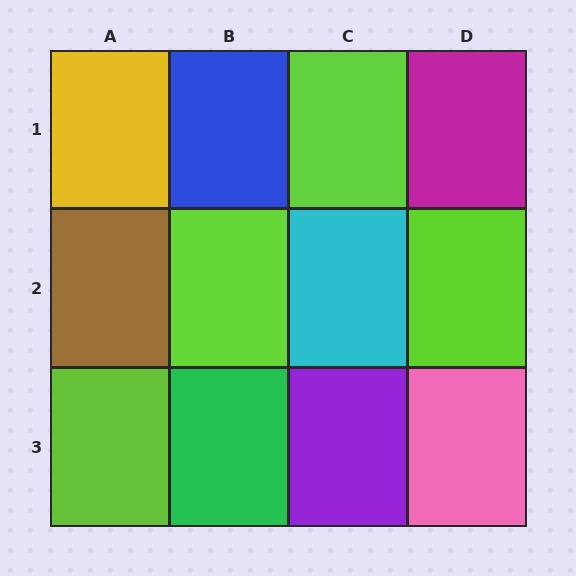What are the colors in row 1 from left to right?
Yellow, blue, lime, magenta.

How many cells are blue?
1 cell is blue.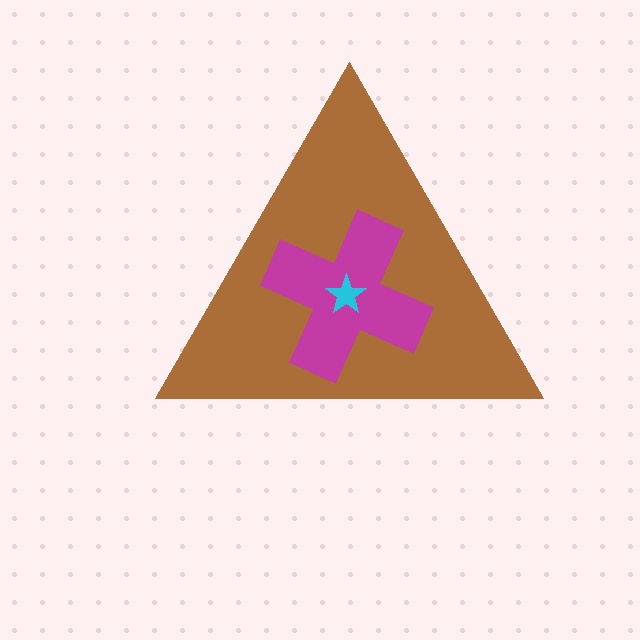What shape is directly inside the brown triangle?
The magenta cross.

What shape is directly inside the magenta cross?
The cyan star.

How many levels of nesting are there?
3.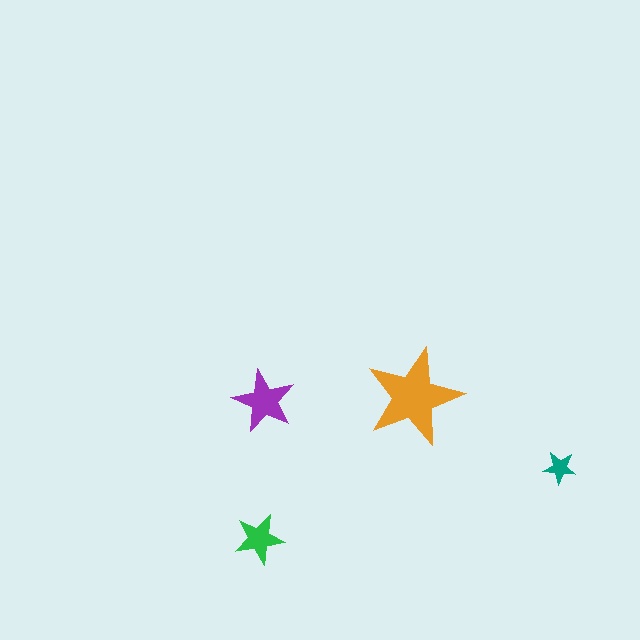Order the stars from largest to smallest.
the orange one, the purple one, the green one, the teal one.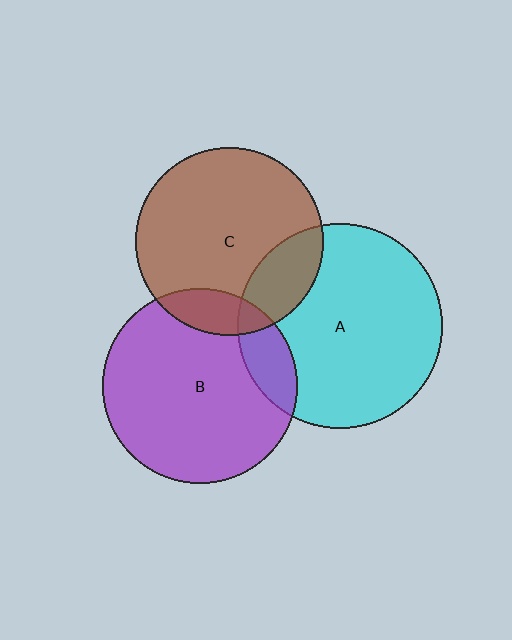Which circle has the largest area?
Circle A (cyan).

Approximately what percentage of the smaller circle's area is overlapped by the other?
Approximately 20%.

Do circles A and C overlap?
Yes.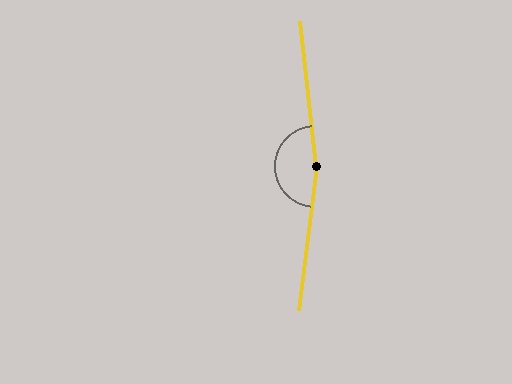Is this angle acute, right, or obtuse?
It is obtuse.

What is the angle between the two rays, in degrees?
Approximately 167 degrees.